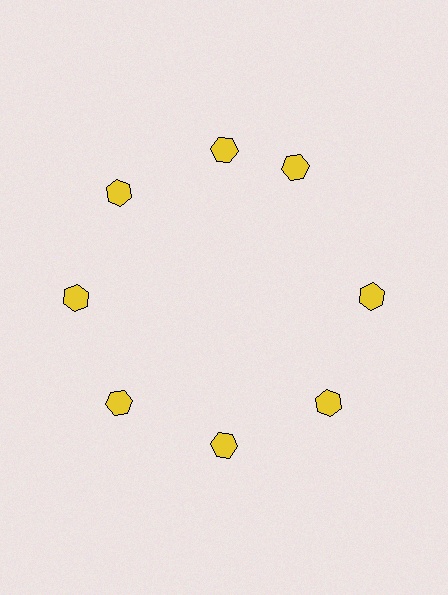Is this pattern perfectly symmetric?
No. The 8 yellow hexagons are arranged in a ring, but one element near the 2 o'clock position is rotated out of alignment along the ring, breaking the 8-fold rotational symmetry.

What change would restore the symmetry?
The symmetry would be restored by rotating it back into even spacing with its neighbors so that all 8 hexagons sit at equal angles and equal distance from the center.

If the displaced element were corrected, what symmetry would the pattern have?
It would have 8-fold rotational symmetry — the pattern would map onto itself every 45 degrees.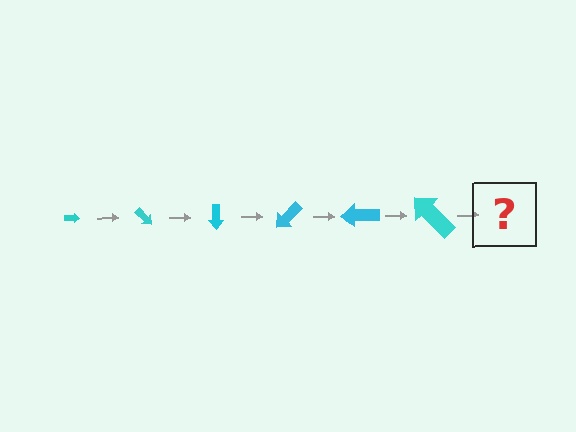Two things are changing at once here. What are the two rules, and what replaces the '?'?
The two rules are that the arrow grows larger each step and it rotates 45 degrees each step. The '?' should be an arrow, larger than the previous one and rotated 270 degrees from the start.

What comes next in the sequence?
The next element should be an arrow, larger than the previous one and rotated 270 degrees from the start.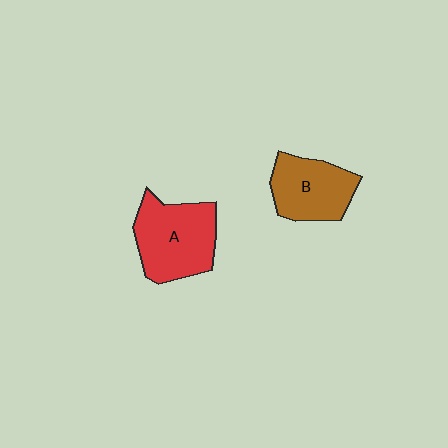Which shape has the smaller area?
Shape B (brown).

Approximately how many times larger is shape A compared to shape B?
Approximately 1.3 times.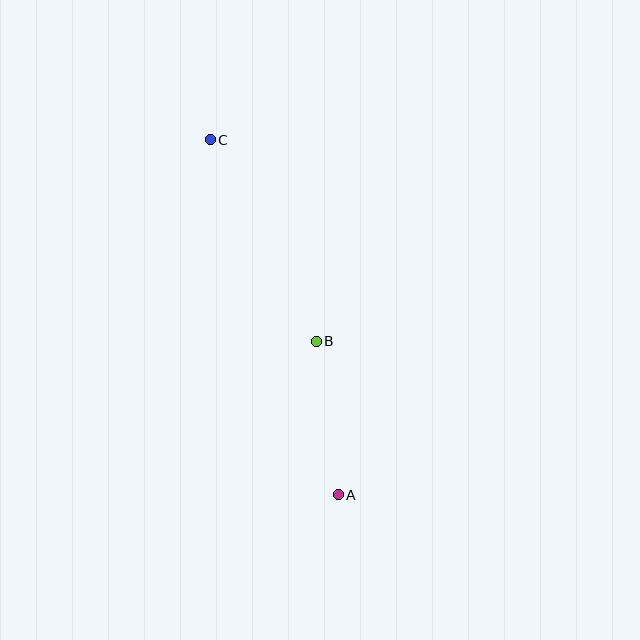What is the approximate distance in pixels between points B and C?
The distance between B and C is approximately 227 pixels.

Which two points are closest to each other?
Points A and B are closest to each other.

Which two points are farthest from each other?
Points A and C are farthest from each other.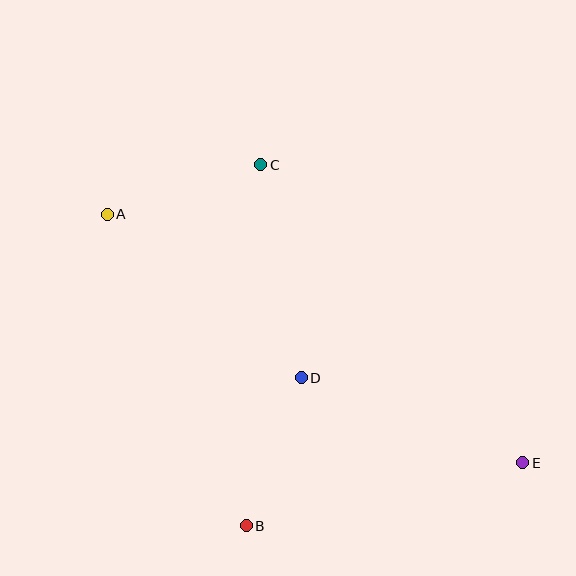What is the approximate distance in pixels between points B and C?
The distance between B and C is approximately 361 pixels.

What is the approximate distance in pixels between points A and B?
The distance between A and B is approximately 341 pixels.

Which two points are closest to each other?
Points B and D are closest to each other.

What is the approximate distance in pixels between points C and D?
The distance between C and D is approximately 217 pixels.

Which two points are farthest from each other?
Points A and E are farthest from each other.